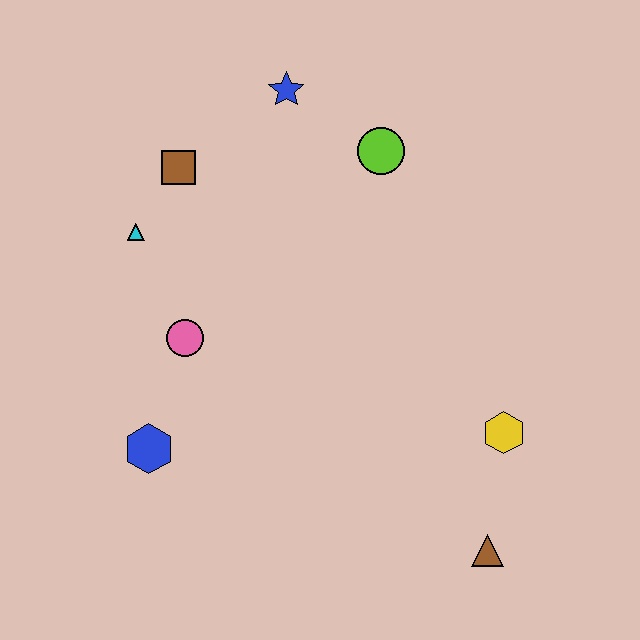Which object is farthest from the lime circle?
The brown triangle is farthest from the lime circle.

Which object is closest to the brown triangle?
The yellow hexagon is closest to the brown triangle.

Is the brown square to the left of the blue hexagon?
No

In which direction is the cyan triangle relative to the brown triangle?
The cyan triangle is to the left of the brown triangle.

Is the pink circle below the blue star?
Yes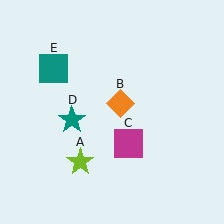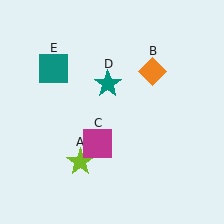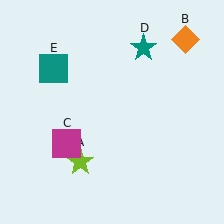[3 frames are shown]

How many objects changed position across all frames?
3 objects changed position: orange diamond (object B), magenta square (object C), teal star (object D).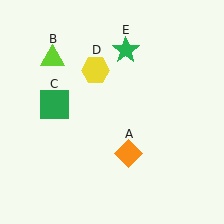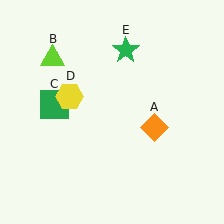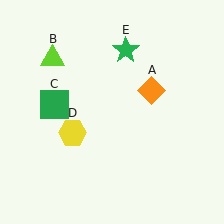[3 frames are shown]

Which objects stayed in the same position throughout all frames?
Lime triangle (object B) and green square (object C) and green star (object E) remained stationary.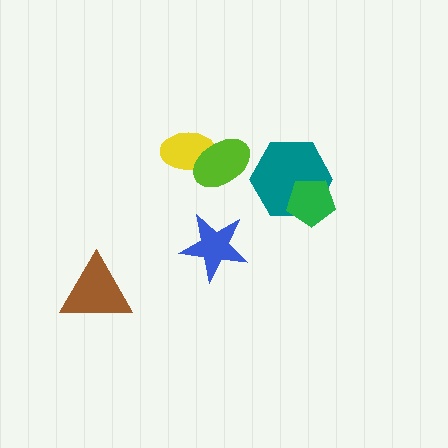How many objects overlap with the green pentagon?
1 object overlaps with the green pentagon.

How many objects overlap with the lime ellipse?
1 object overlaps with the lime ellipse.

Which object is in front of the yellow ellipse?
The lime ellipse is in front of the yellow ellipse.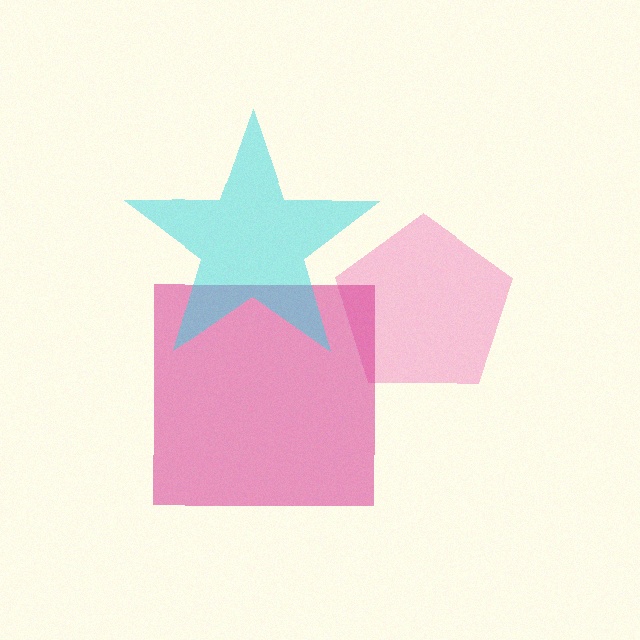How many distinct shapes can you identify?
There are 3 distinct shapes: a pink pentagon, a magenta square, a cyan star.